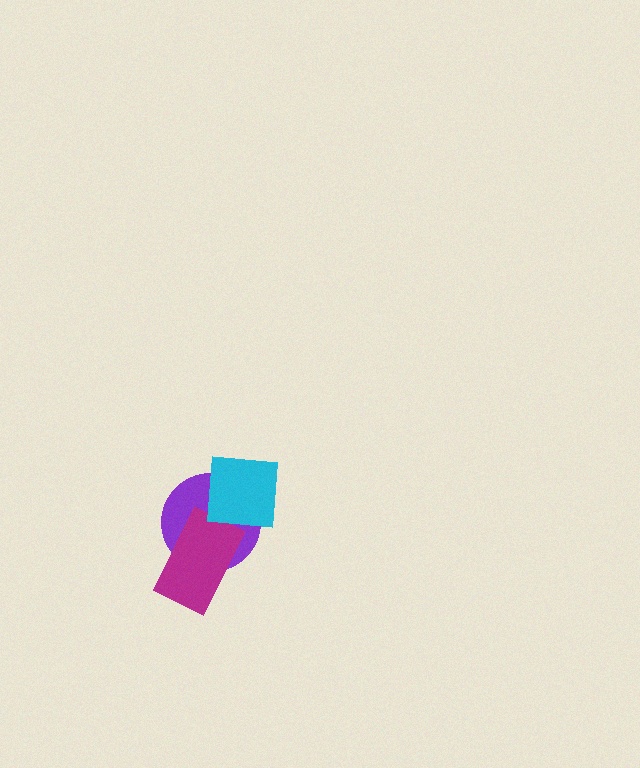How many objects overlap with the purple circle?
2 objects overlap with the purple circle.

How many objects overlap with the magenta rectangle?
2 objects overlap with the magenta rectangle.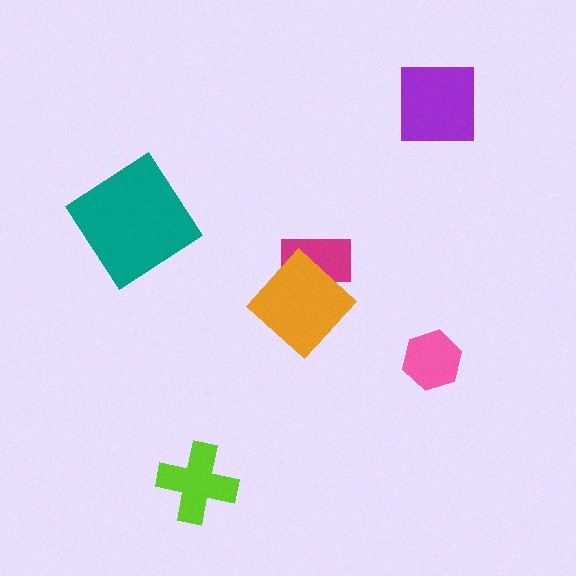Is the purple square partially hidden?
No, no other shape covers it.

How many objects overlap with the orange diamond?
1 object overlaps with the orange diamond.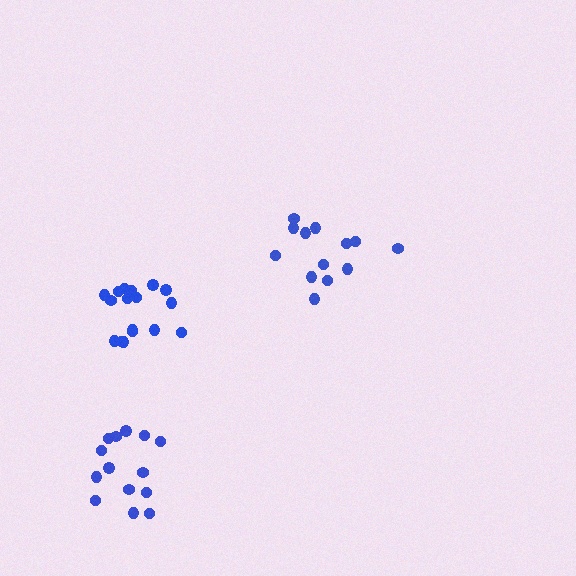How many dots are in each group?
Group 1: 13 dots, Group 2: 14 dots, Group 3: 17 dots (44 total).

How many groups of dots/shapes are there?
There are 3 groups.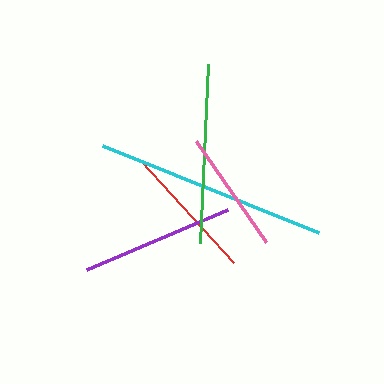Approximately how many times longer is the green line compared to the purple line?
The green line is approximately 1.2 times the length of the purple line.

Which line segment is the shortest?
The pink line is the shortest at approximately 123 pixels.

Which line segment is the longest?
The cyan line is the longest at approximately 233 pixels.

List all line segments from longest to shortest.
From longest to shortest: cyan, green, purple, red, pink.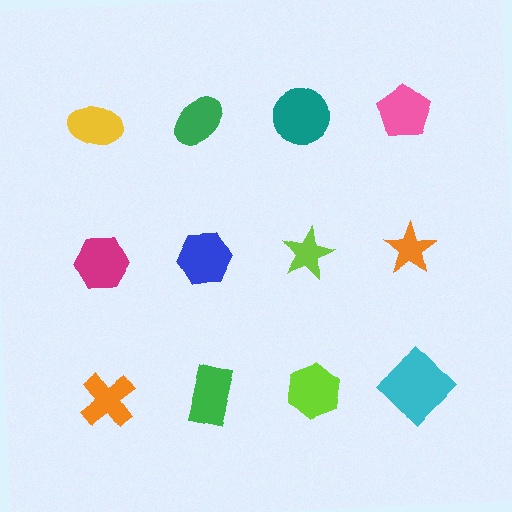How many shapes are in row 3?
4 shapes.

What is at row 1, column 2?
A green ellipse.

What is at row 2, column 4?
An orange star.